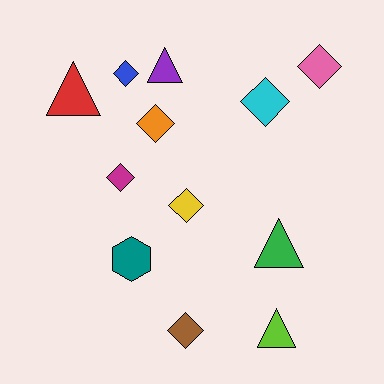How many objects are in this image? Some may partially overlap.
There are 12 objects.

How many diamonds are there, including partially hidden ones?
There are 7 diamonds.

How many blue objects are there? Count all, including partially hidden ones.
There is 1 blue object.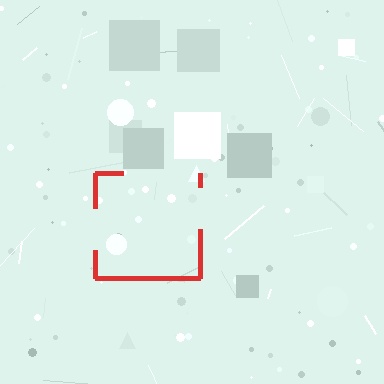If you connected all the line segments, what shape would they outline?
They would outline a square.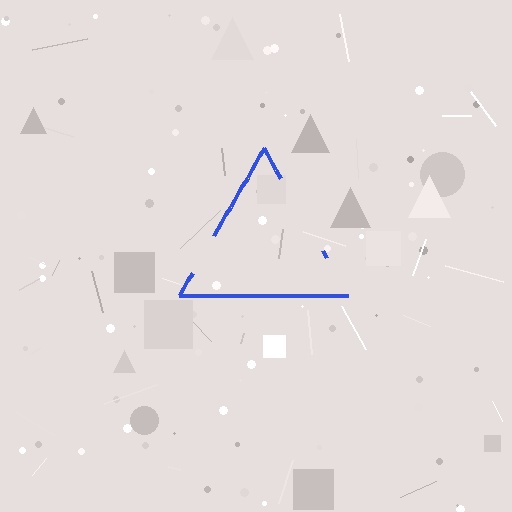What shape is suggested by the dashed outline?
The dashed outline suggests a triangle.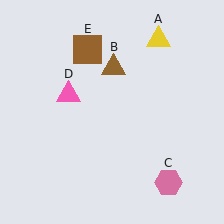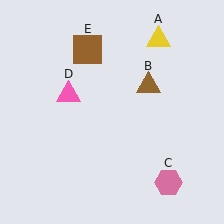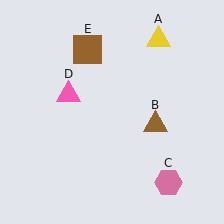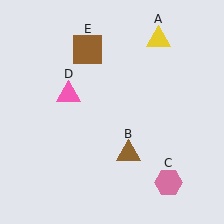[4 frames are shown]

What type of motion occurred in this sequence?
The brown triangle (object B) rotated clockwise around the center of the scene.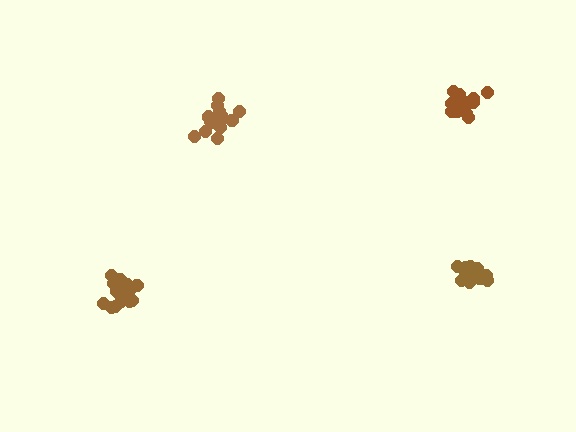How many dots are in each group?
Group 1: 17 dots, Group 2: 19 dots, Group 3: 19 dots, Group 4: 19 dots (74 total).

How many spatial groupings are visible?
There are 4 spatial groupings.